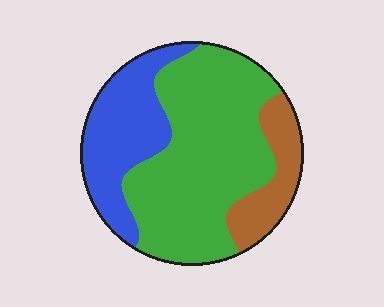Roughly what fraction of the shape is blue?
Blue covers roughly 25% of the shape.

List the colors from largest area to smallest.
From largest to smallest: green, blue, brown.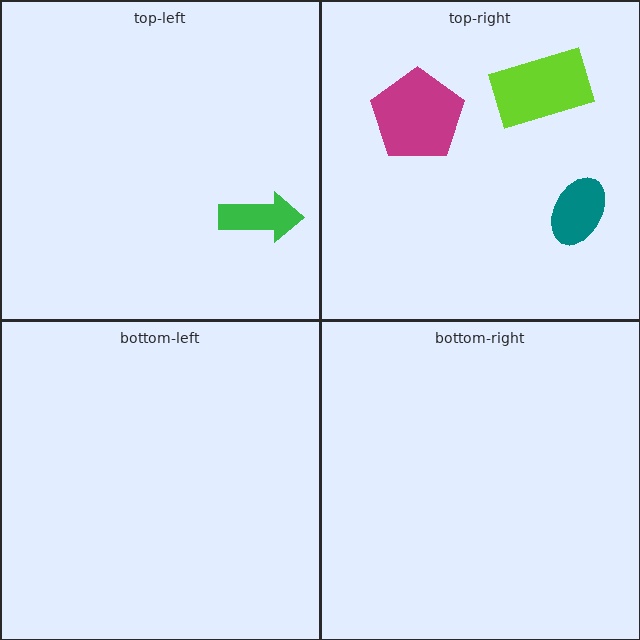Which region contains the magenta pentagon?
The top-right region.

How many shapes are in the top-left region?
1.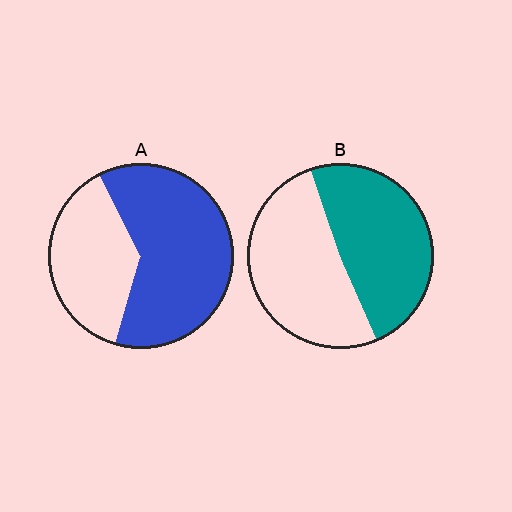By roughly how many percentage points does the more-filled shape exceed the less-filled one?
By roughly 15 percentage points (A over B).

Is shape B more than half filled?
Roughly half.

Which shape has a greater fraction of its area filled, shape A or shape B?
Shape A.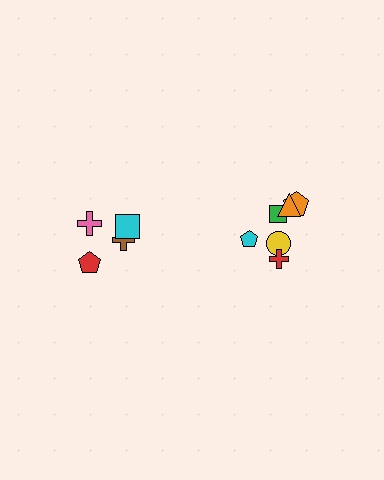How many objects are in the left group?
There are 4 objects.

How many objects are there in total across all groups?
There are 10 objects.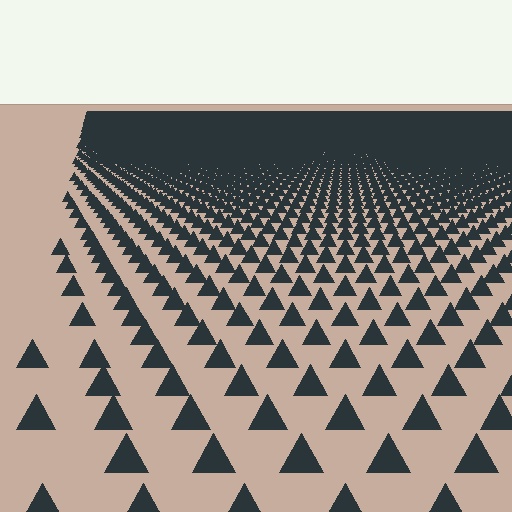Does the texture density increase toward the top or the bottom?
Density increases toward the top.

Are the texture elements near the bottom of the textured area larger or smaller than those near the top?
Larger. Near the bottom, elements are closer to the viewer and appear at a bigger on-screen size.